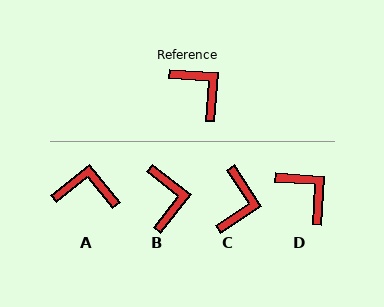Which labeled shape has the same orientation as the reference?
D.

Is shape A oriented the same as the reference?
No, it is off by about 43 degrees.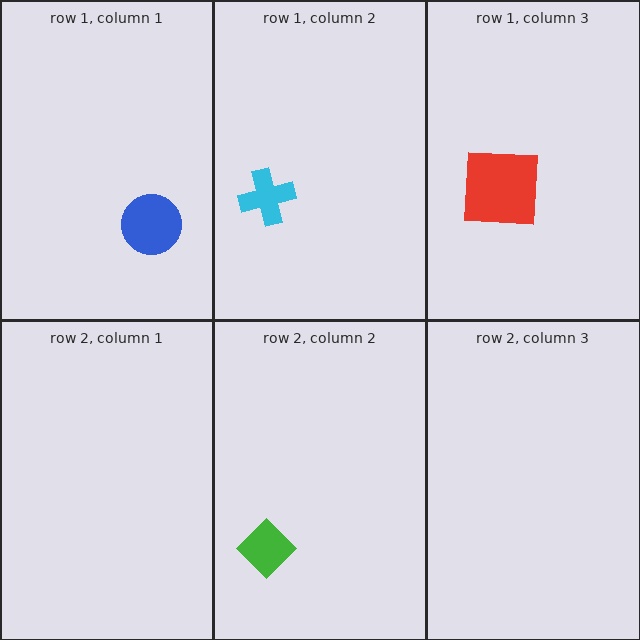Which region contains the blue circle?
The row 1, column 1 region.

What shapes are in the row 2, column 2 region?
The green diamond.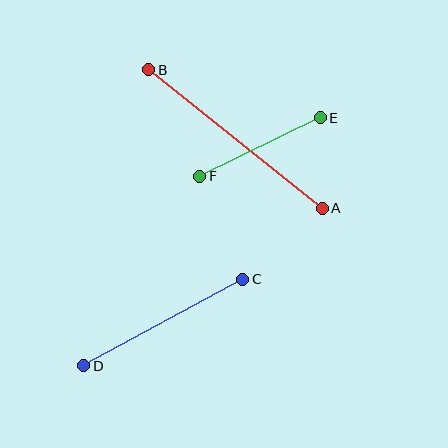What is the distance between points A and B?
The distance is approximately 222 pixels.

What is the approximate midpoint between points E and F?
The midpoint is at approximately (260, 147) pixels.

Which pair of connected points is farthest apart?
Points A and B are farthest apart.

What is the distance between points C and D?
The distance is approximately 181 pixels.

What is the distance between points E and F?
The distance is approximately 134 pixels.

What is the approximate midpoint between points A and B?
The midpoint is at approximately (235, 139) pixels.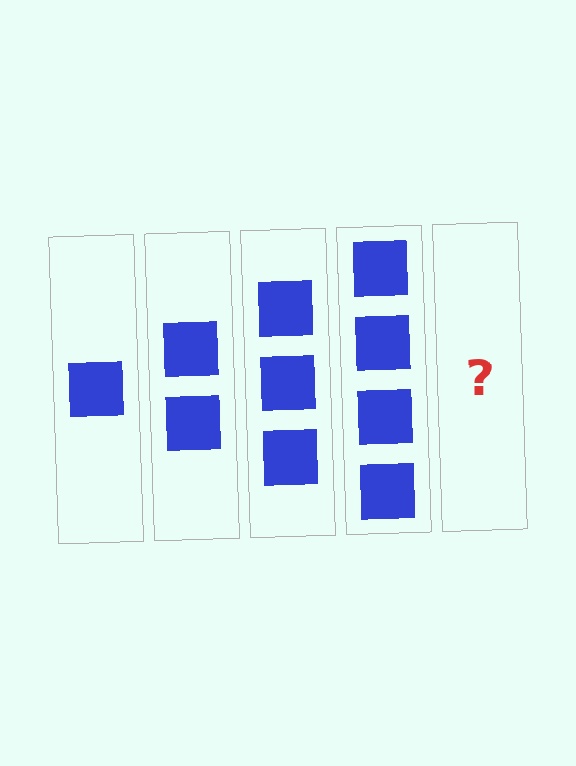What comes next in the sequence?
The next element should be 5 squares.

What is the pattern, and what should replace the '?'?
The pattern is that each step adds one more square. The '?' should be 5 squares.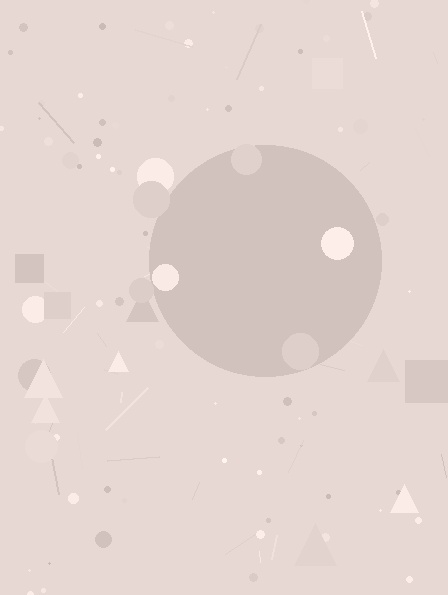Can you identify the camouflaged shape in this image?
The camouflaged shape is a circle.